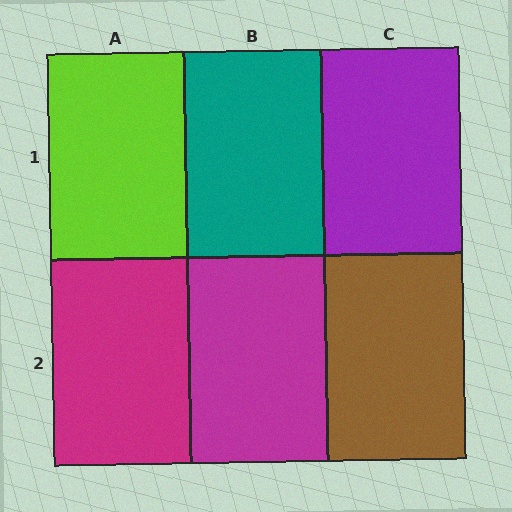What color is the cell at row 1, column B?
Teal.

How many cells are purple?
1 cell is purple.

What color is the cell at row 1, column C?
Purple.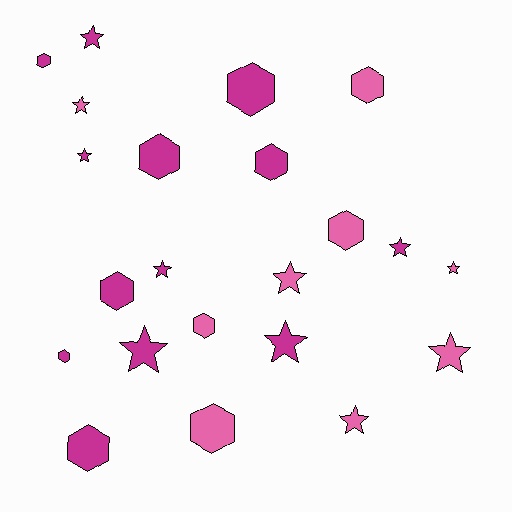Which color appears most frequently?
Magenta, with 13 objects.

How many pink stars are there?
There are 5 pink stars.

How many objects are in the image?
There are 22 objects.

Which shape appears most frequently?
Star, with 11 objects.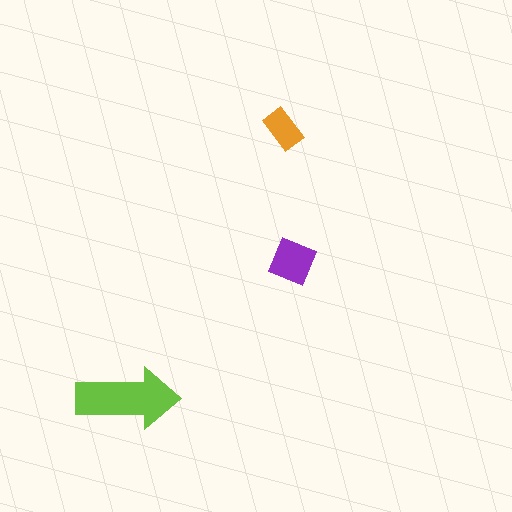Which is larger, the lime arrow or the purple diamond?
The lime arrow.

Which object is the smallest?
The orange rectangle.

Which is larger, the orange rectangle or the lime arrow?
The lime arrow.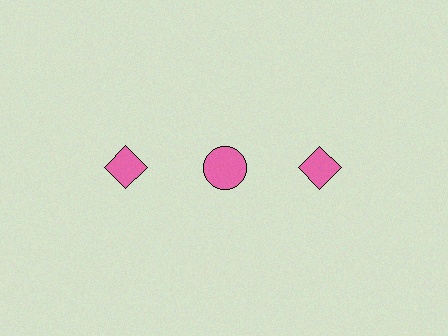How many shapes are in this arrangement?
There are 3 shapes arranged in a grid pattern.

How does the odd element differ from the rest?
It has a different shape: circle instead of diamond.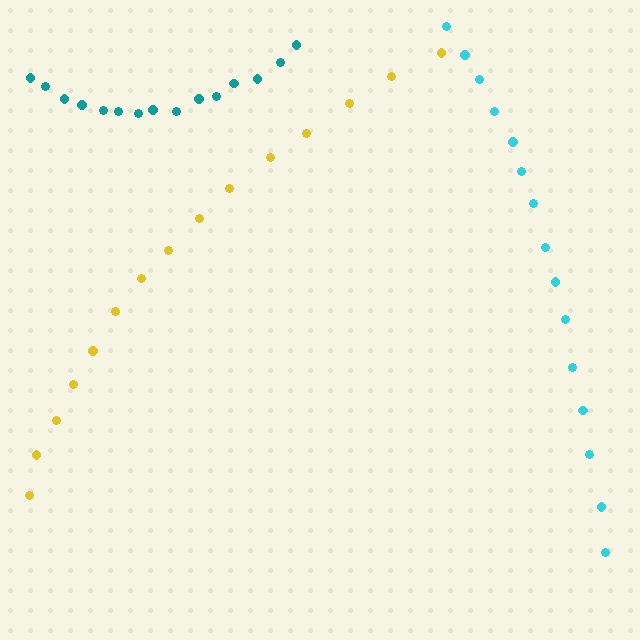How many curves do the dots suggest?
There are 3 distinct paths.